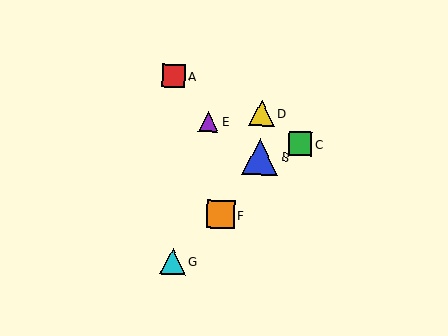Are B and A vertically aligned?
No, B is at x≈260 and A is at x≈174.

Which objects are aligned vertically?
Objects B, D are aligned vertically.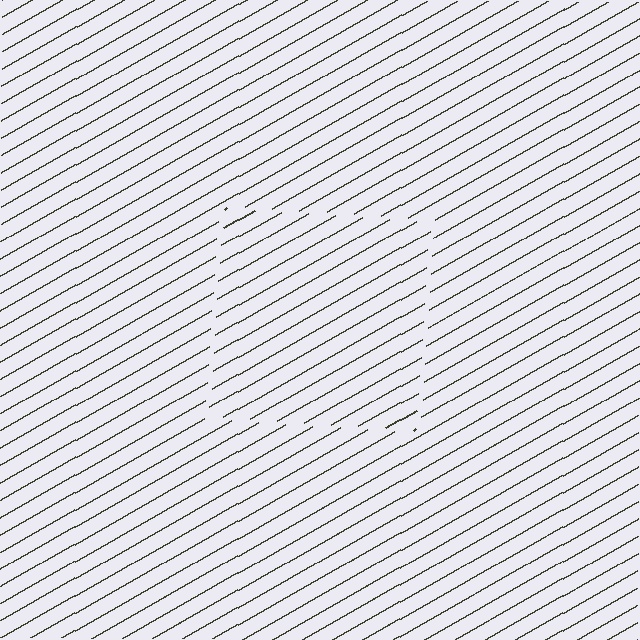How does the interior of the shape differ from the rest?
The interior of the shape contains the same grating, shifted by half a period — the contour is defined by the phase discontinuity where line-ends from the inner and outer gratings abut.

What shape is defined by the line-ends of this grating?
An illusory square. The interior of the shape contains the same grating, shifted by half a period — the contour is defined by the phase discontinuity where line-ends from the inner and outer gratings abut.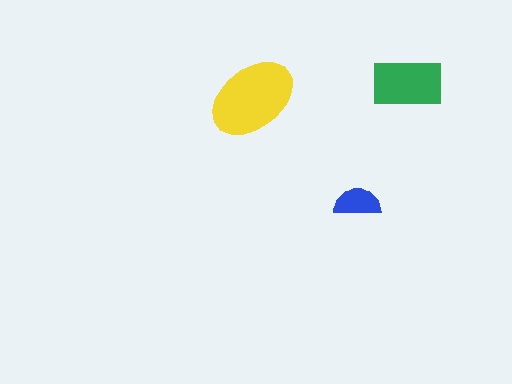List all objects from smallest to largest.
The blue semicircle, the green rectangle, the yellow ellipse.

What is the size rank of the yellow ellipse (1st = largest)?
1st.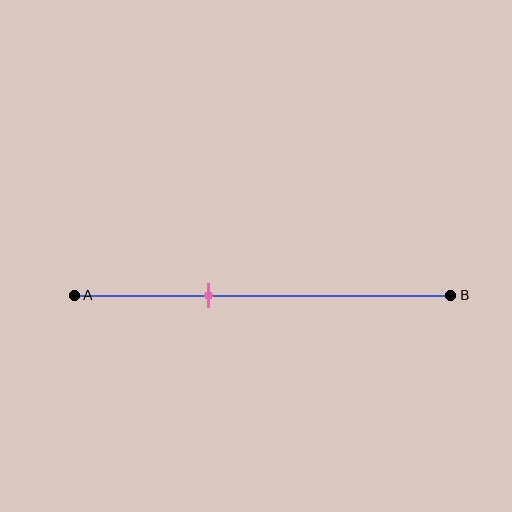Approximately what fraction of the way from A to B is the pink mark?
The pink mark is approximately 35% of the way from A to B.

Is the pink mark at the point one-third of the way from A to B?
Yes, the mark is approximately at the one-third point.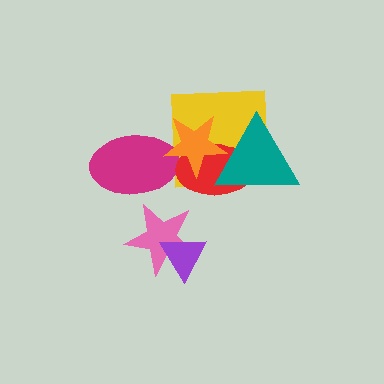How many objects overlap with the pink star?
1 object overlaps with the pink star.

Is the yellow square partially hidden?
Yes, it is partially covered by another shape.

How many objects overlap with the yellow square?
3 objects overlap with the yellow square.